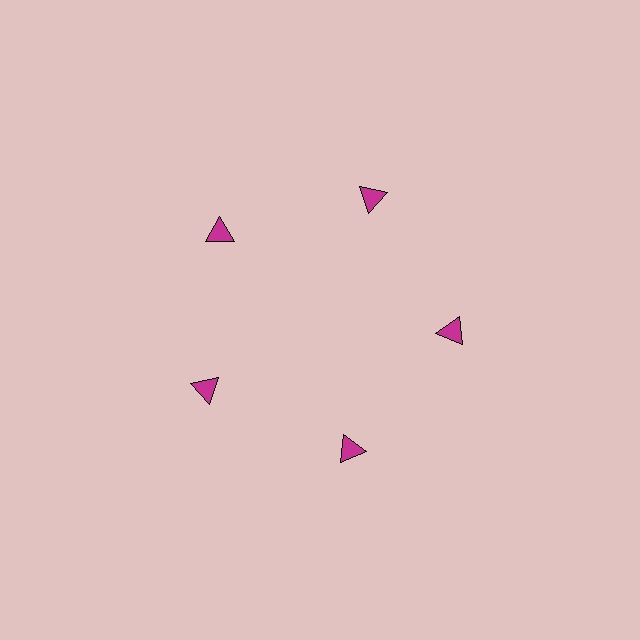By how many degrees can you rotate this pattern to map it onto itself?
The pattern maps onto itself every 72 degrees of rotation.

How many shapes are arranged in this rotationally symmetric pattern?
There are 5 shapes, arranged in 5 groups of 1.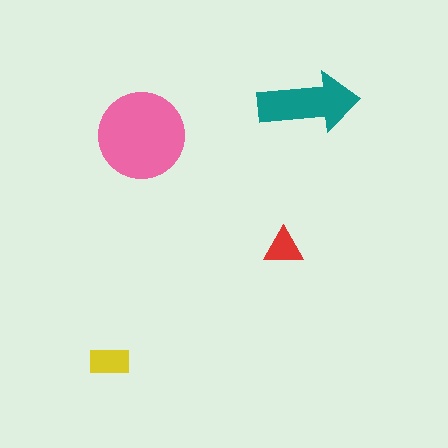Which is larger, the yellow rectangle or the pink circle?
The pink circle.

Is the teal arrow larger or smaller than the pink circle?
Smaller.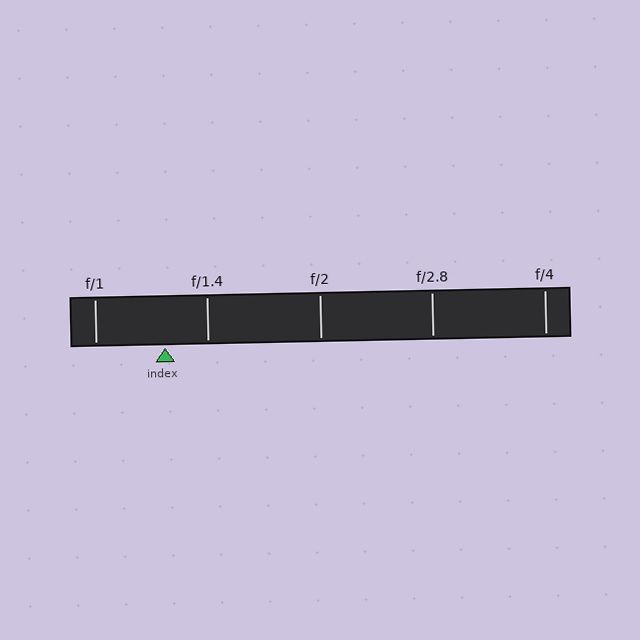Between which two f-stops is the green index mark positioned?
The index mark is between f/1 and f/1.4.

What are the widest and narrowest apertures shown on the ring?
The widest aperture shown is f/1 and the narrowest is f/4.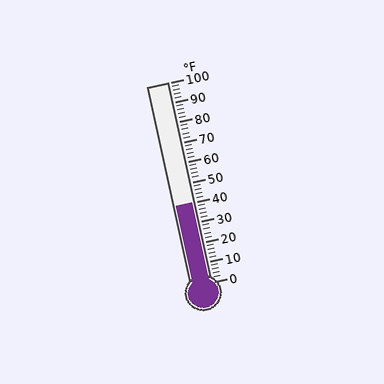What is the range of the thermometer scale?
The thermometer scale ranges from 0°F to 100°F.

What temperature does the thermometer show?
The thermometer shows approximately 40°F.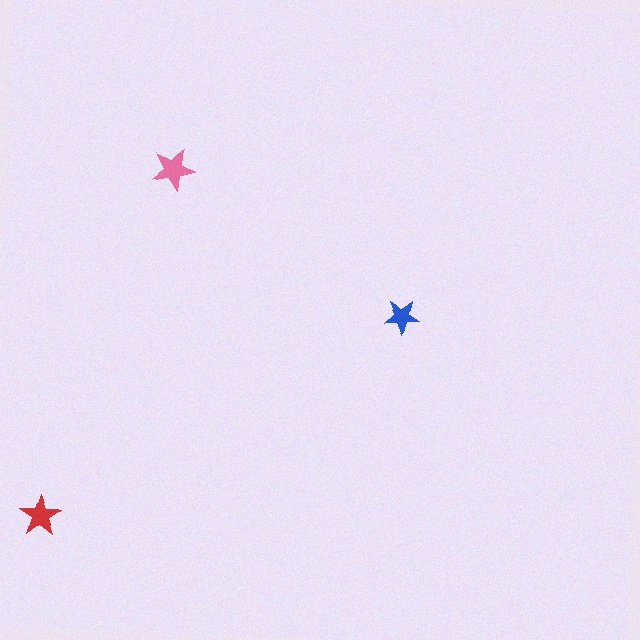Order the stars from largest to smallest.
the pink one, the red one, the blue one.